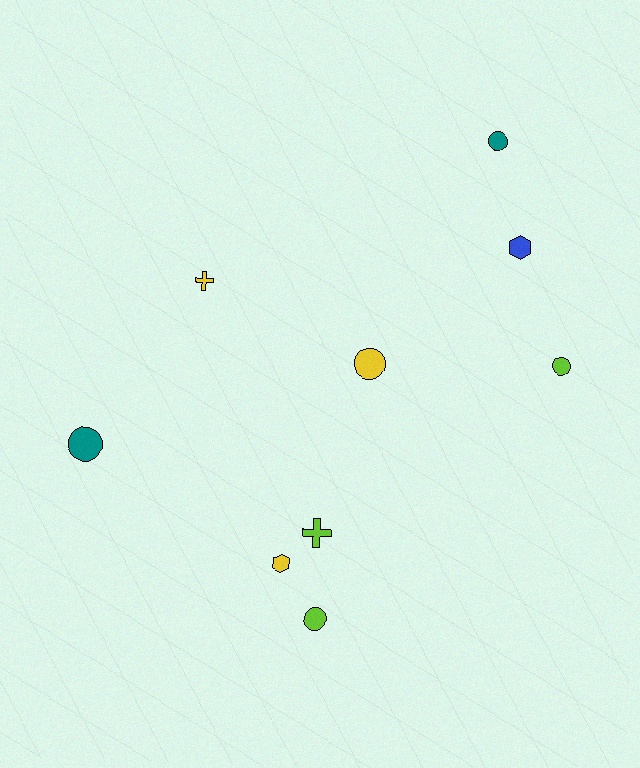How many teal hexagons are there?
There are no teal hexagons.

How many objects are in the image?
There are 9 objects.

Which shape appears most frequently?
Circle, with 5 objects.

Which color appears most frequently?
Lime, with 3 objects.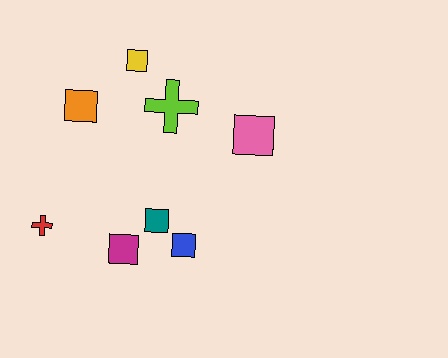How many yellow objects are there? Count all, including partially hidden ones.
There is 1 yellow object.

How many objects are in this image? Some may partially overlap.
There are 8 objects.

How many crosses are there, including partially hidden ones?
There are 2 crosses.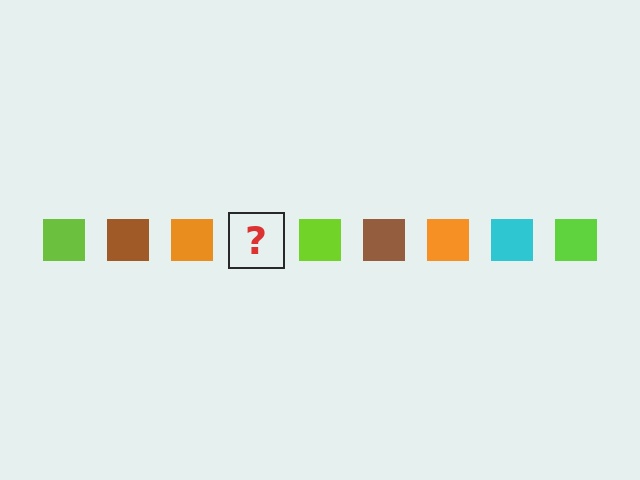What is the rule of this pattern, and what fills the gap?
The rule is that the pattern cycles through lime, brown, orange, cyan squares. The gap should be filled with a cyan square.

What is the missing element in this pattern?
The missing element is a cyan square.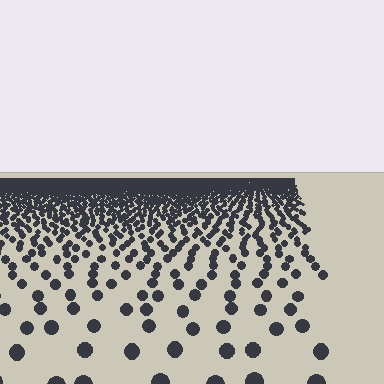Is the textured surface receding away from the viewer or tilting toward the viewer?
The surface is receding away from the viewer. Texture elements get smaller and denser toward the top.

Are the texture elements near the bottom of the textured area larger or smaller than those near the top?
Larger. Near the bottom, elements are closer to the viewer and appear at a bigger on-screen size.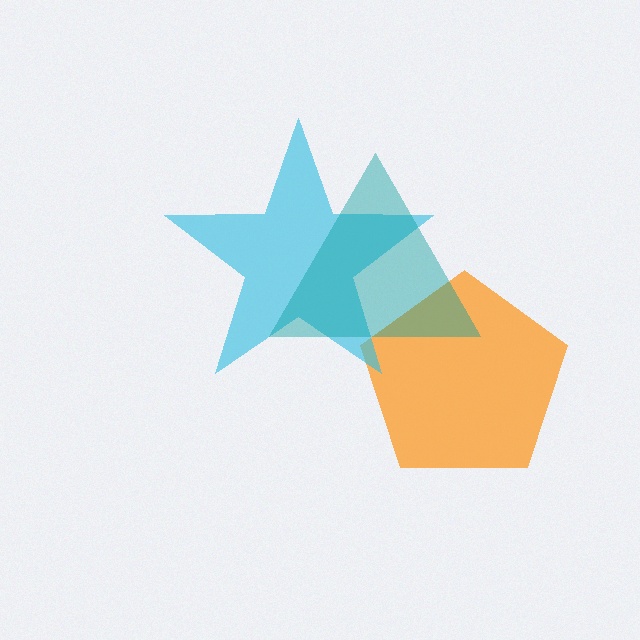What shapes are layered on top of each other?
The layered shapes are: an orange pentagon, a cyan star, a teal triangle.